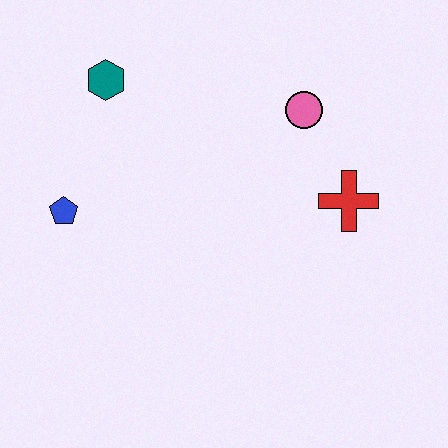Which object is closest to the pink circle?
The red cross is closest to the pink circle.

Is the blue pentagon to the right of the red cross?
No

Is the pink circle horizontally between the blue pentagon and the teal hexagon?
No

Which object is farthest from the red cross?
The blue pentagon is farthest from the red cross.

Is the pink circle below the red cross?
No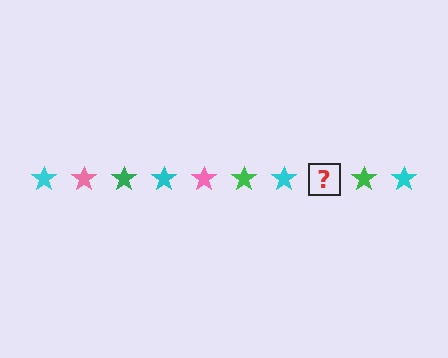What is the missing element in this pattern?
The missing element is a pink star.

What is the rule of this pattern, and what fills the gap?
The rule is that the pattern cycles through cyan, pink, green stars. The gap should be filled with a pink star.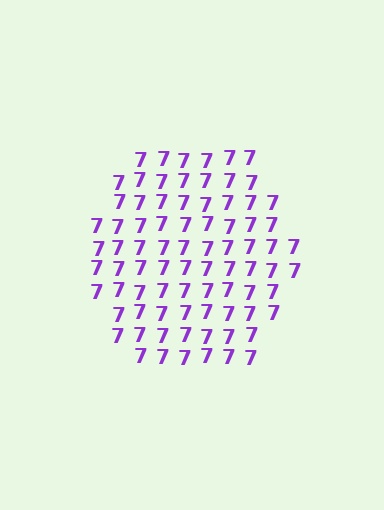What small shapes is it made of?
It is made of small digit 7's.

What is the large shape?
The large shape is a hexagon.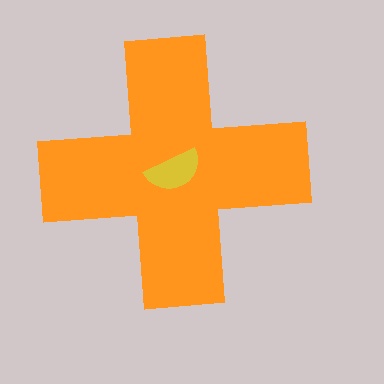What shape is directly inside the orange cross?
The yellow semicircle.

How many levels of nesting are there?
2.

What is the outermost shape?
The orange cross.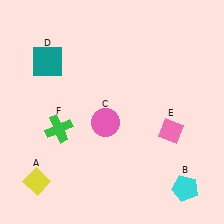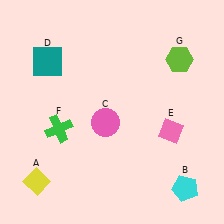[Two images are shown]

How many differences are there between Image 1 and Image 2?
There is 1 difference between the two images.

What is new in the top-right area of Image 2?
A lime hexagon (G) was added in the top-right area of Image 2.